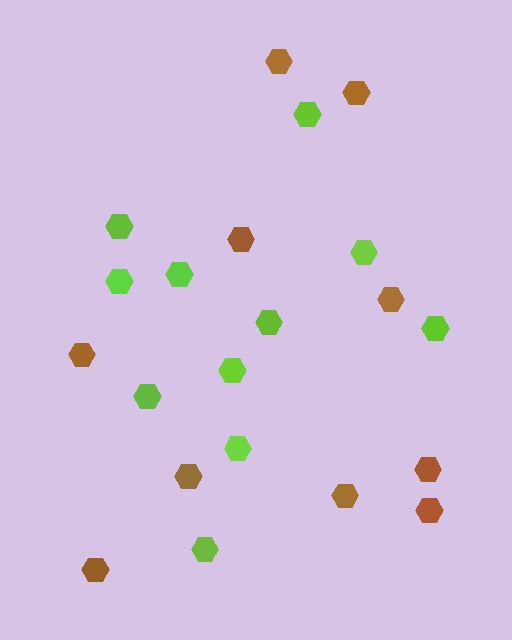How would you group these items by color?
There are 2 groups: one group of brown hexagons (10) and one group of lime hexagons (11).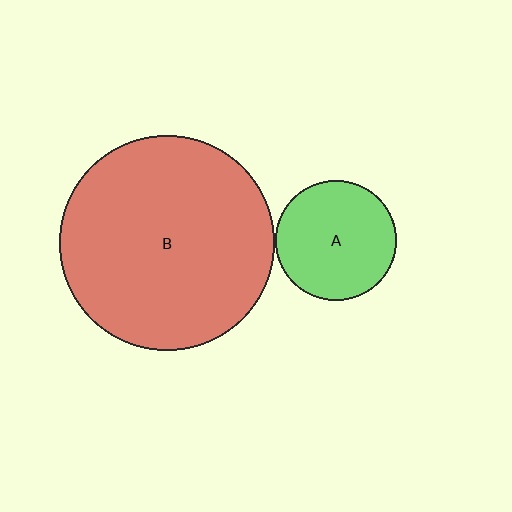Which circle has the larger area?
Circle B (red).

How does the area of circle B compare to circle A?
Approximately 3.2 times.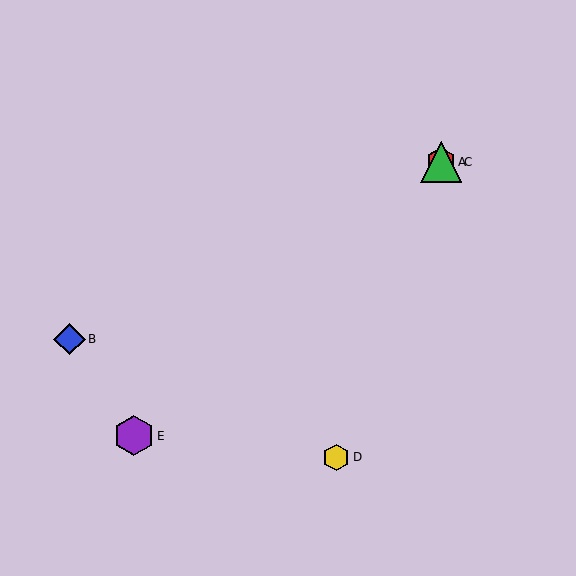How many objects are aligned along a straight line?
3 objects (A, C, E) are aligned along a straight line.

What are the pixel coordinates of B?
Object B is at (69, 339).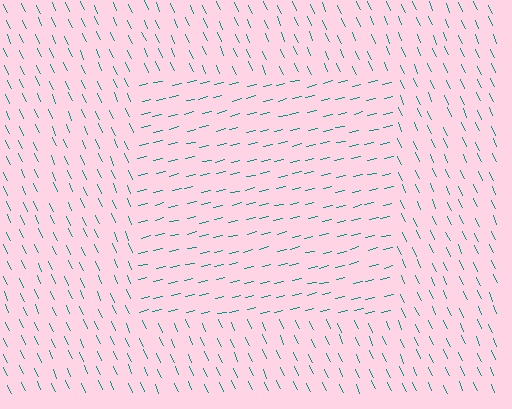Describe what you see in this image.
The image is filled with small teal line segments. A rectangle region in the image has lines oriented differently from the surrounding lines, creating a visible texture boundary.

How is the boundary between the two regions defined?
The boundary is defined purely by a change in line orientation (approximately 78 degrees difference). All lines are the same color and thickness.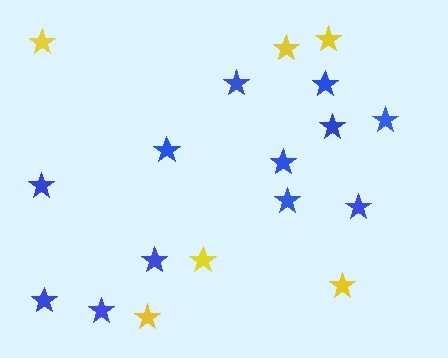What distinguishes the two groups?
There are 2 groups: one group of blue stars (12) and one group of yellow stars (6).